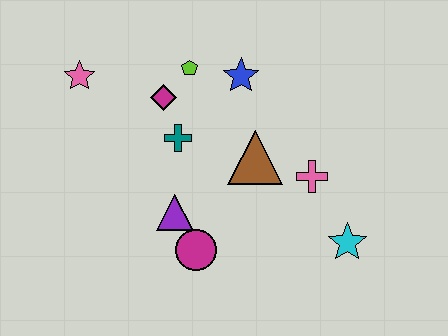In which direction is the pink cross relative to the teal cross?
The pink cross is to the right of the teal cross.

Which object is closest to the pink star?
The magenta diamond is closest to the pink star.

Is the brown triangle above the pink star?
No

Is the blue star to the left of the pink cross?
Yes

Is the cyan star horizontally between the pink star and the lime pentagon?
No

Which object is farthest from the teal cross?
The cyan star is farthest from the teal cross.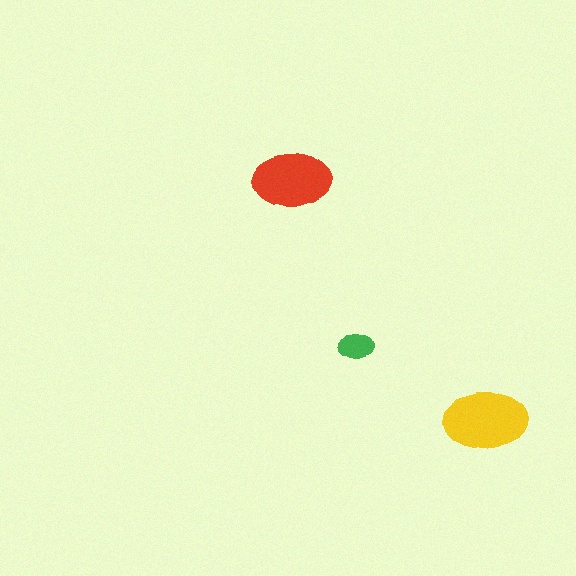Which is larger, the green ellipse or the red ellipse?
The red one.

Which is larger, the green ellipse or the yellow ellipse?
The yellow one.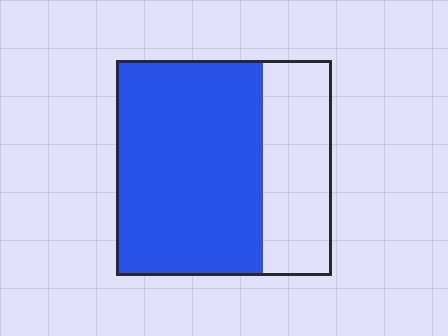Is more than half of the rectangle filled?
Yes.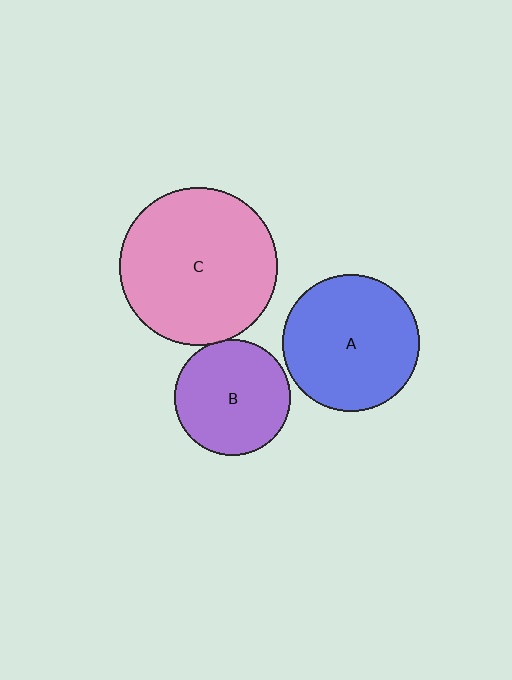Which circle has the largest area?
Circle C (pink).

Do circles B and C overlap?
Yes.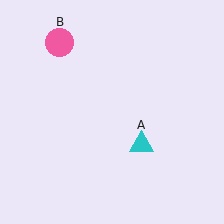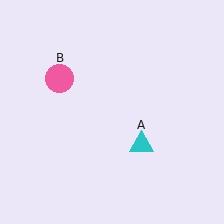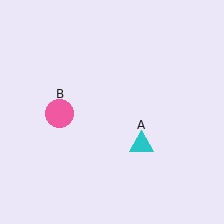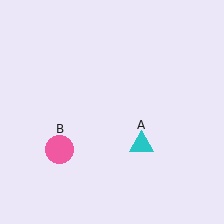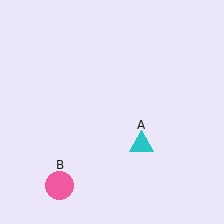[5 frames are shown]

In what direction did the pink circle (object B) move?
The pink circle (object B) moved down.